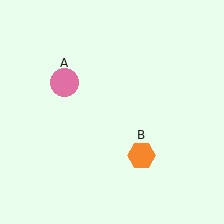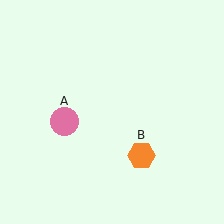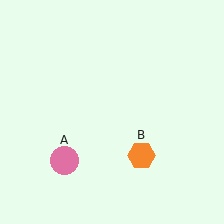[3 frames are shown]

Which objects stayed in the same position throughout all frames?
Orange hexagon (object B) remained stationary.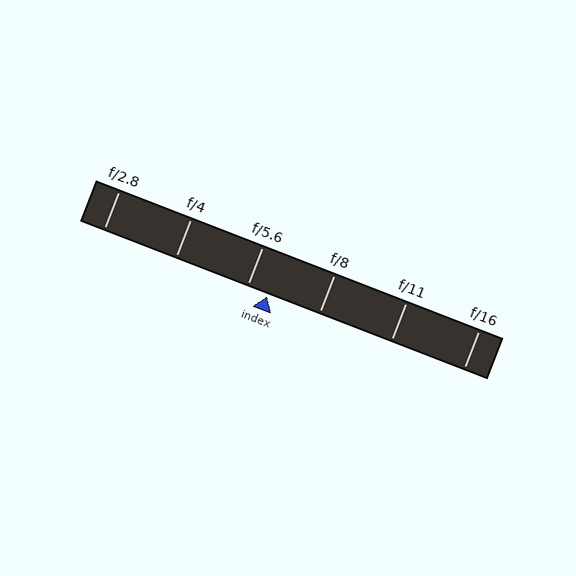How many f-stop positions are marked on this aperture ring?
There are 6 f-stop positions marked.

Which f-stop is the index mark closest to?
The index mark is closest to f/5.6.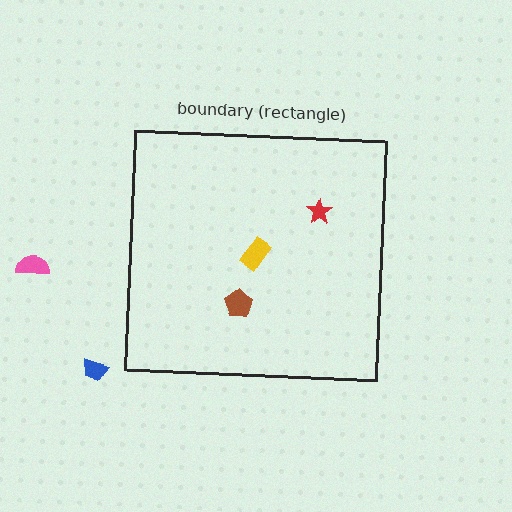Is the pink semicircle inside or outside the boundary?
Outside.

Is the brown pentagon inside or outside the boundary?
Inside.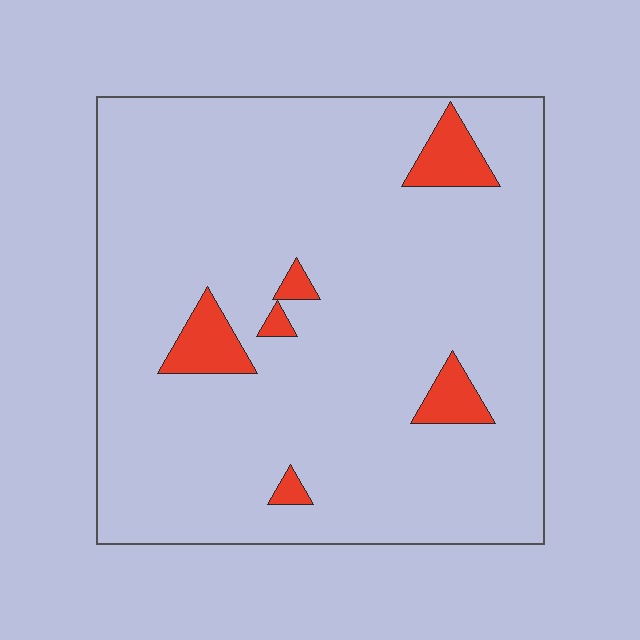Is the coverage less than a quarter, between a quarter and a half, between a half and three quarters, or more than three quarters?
Less than a quarter.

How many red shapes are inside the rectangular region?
6.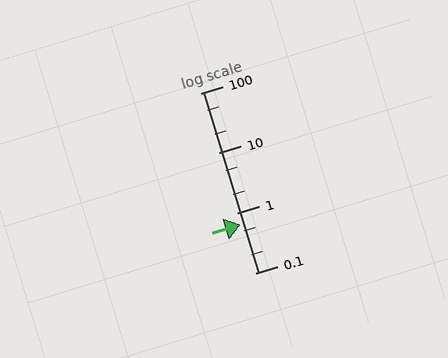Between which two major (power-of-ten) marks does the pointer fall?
The pointer is between 0.1 and 1.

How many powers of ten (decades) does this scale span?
The scale spans 3 decades, from 0.1 to 100.